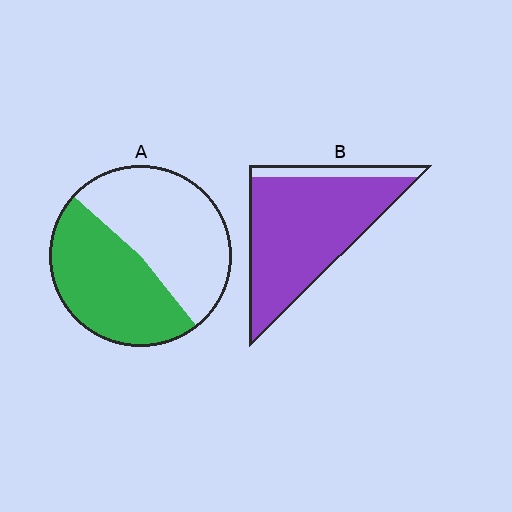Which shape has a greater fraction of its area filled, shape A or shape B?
Shape B.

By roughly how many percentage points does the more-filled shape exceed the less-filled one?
By roughly 40 percentage points (B over A).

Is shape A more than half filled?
Roughly half.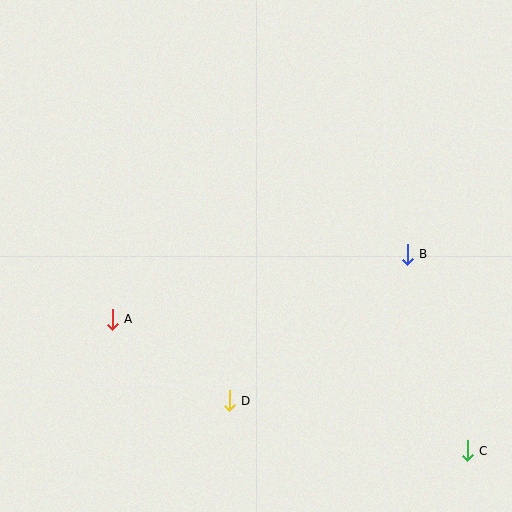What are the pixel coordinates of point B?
Point B is at (407, 254).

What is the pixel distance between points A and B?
The distance between A and B is 302 pixels.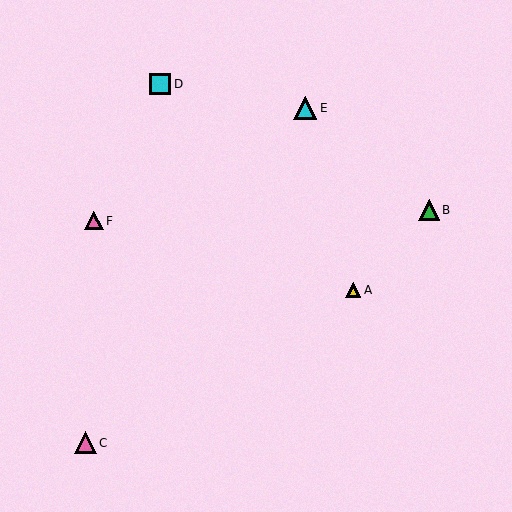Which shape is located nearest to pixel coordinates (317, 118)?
The cyan triangle (labeled E) at (305, 108) is nearest to that location.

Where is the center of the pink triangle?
The center of the pink triangle is at (85, 443).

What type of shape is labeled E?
Shape E is a cyan triangle.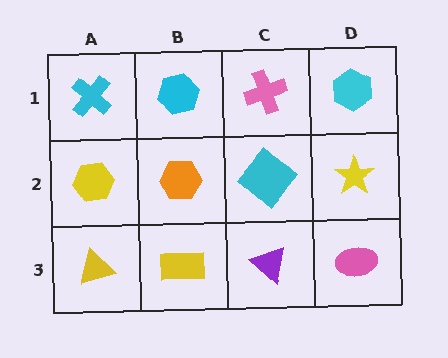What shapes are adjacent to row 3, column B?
An orange hexagon (row 2, column B), a yellow triangle (row 3, column A), a purple triangle (row 3, column C).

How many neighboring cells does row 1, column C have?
3.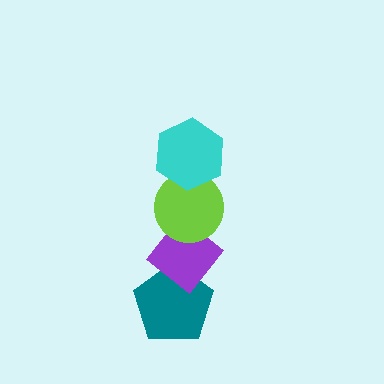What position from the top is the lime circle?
The lime circle is 2nd from the top.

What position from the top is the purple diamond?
The purple diamond is 3rd from the top.